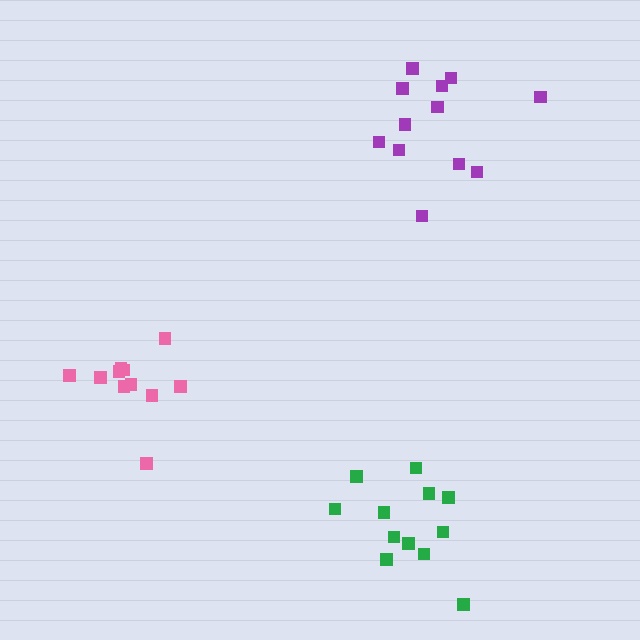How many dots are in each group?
Group 1: 11 dots, Group 2: 12 dots, Group 3: 12 dots (35 total).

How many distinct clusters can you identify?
There are 3 distinct clusters.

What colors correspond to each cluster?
The clusters are colored: pink, purple, green.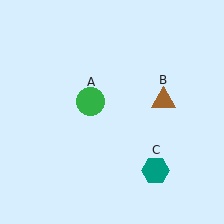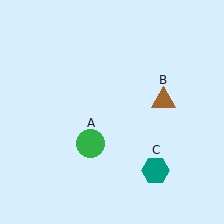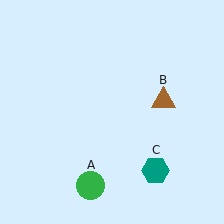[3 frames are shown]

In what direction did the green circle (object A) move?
The green circle (object A) moved down.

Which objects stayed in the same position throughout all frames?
Brown triangle (object B) and teal hexagon (object C) remained stationary.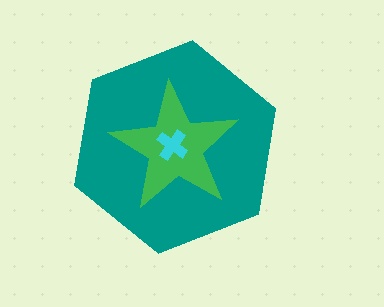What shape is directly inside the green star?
The cyan cross.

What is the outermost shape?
The teal hexagon.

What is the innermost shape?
The cyan cross.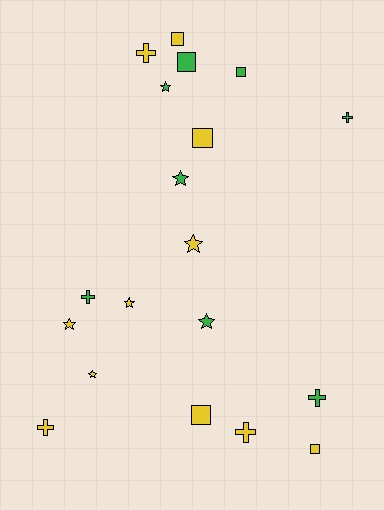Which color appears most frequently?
Yellow, with 11 objects.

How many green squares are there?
There are 2 green squares.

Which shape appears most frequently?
Star, with 7 objects.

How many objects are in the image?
There are 19 objects.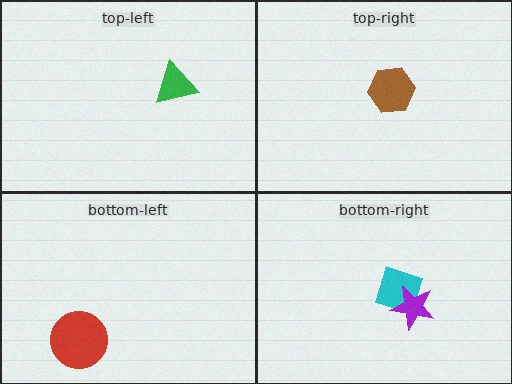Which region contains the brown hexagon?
The top-right region.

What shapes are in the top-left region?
The green triangle.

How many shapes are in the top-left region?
1.